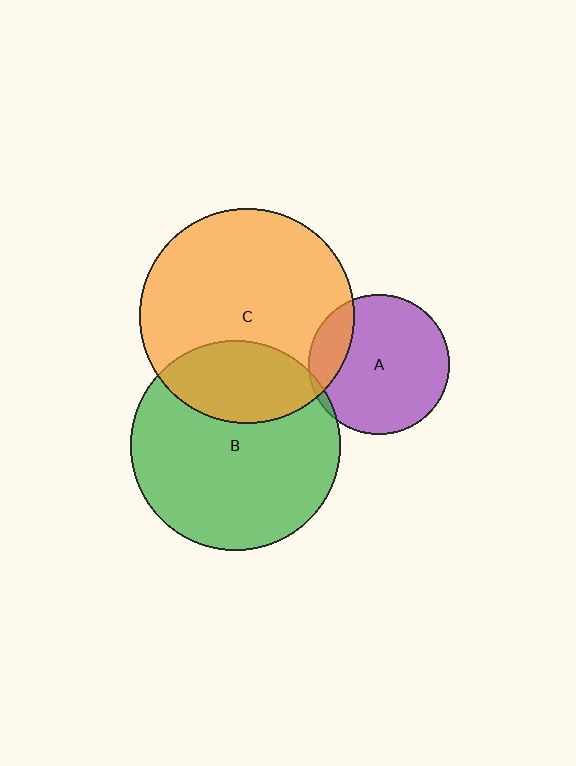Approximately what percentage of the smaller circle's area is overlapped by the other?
Approximately 5%.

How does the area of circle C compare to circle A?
Approximately 2.4 times.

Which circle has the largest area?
Circle C (orange).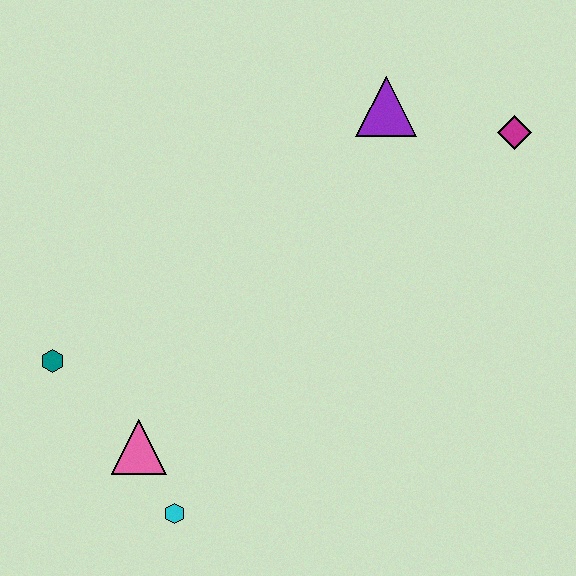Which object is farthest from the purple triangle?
The cyan hexagon is farthest from the purple triangle.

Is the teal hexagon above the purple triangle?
No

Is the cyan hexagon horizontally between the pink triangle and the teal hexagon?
No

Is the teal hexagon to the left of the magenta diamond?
Yes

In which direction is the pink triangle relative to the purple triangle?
The pink triangle is below the purple triangle.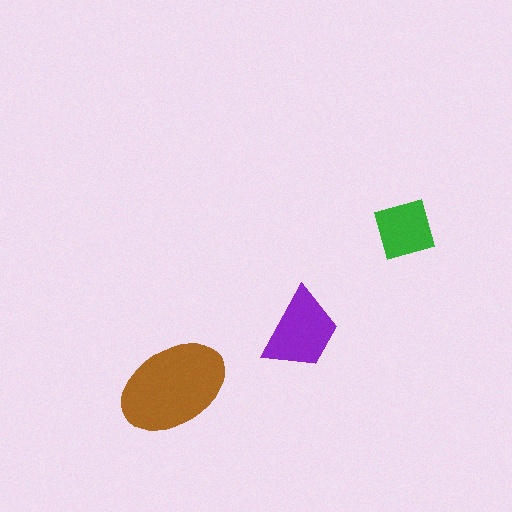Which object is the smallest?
The green square.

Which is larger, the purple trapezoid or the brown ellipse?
The brown ellipse.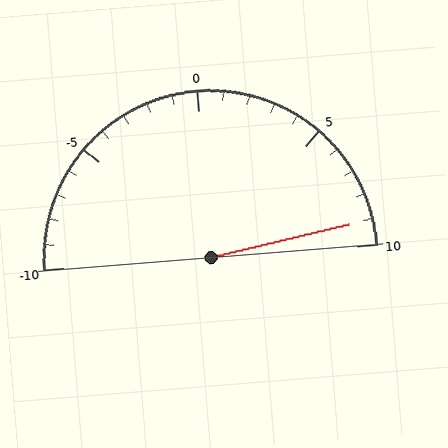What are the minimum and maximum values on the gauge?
The gauge ranges from -10 to 10.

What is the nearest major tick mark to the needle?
The nearest major tick mark is 10.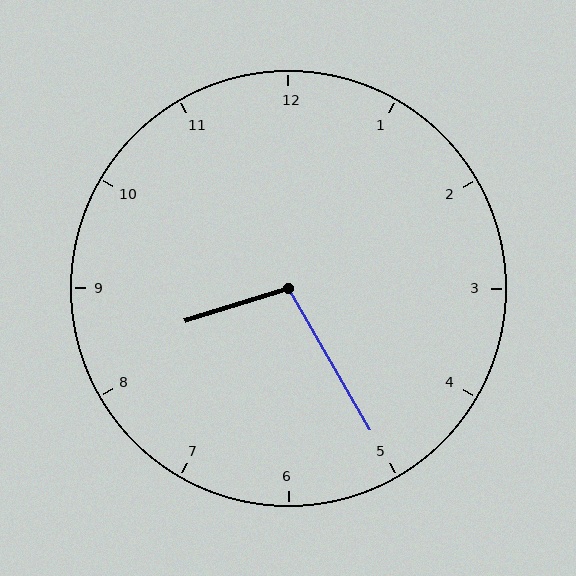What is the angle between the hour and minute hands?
Approximately 102 degrees.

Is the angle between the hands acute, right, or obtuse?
It is obtuse.